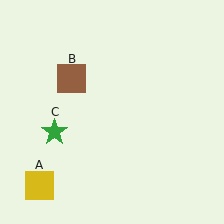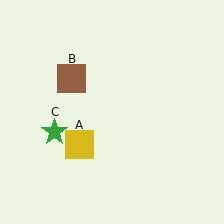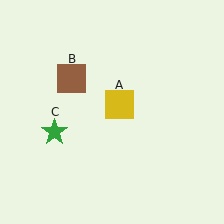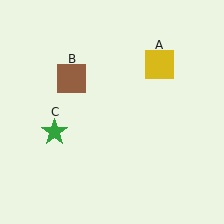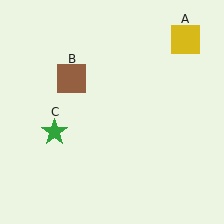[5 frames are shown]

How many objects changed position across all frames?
1 object changed position: yellow square (object A).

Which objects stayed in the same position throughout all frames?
Brown square (object B) and green star (object C) remained stationary.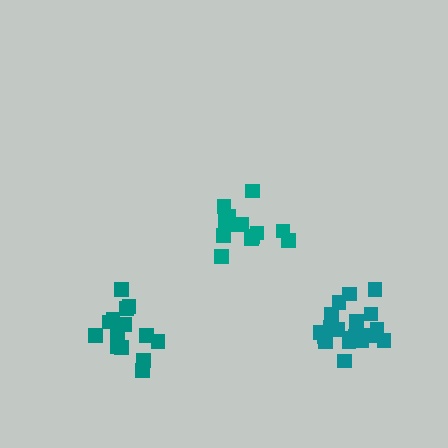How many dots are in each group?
Group 1: 14 dots, Group 2: 14 dots, Group 3: 20 dots (48 total).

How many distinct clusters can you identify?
There are 3 distinct clusters.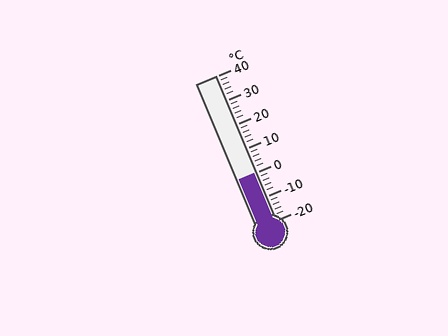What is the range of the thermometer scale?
The thermometer scale ranges from -20°C to 40°C.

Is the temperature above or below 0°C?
The temperature is at 0°C.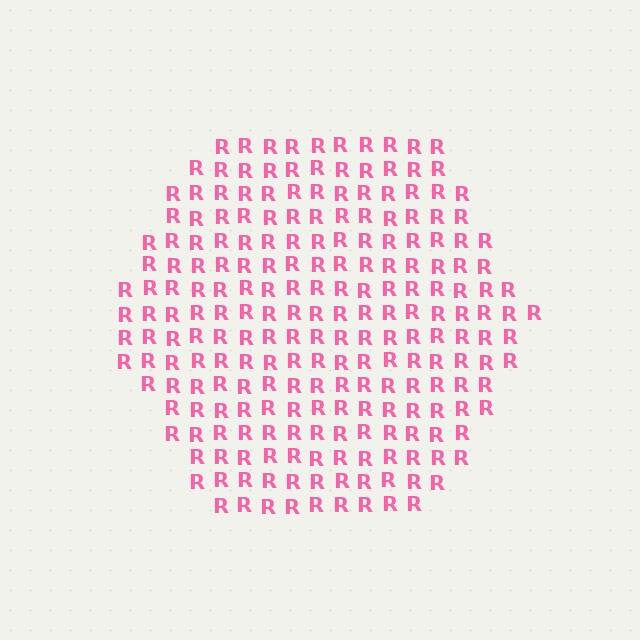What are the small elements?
The small elements are letter R's.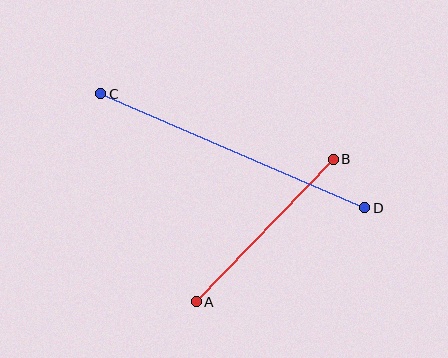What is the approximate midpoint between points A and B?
The midpoint is at approximately (265, 230) pixels.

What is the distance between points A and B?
The distance is approximately 197 pixels.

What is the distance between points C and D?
The distance is approximately 288 pixels.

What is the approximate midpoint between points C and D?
The midpoint is at approximately (233, 151) pixels.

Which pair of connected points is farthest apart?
Points C and D are farthest apart.